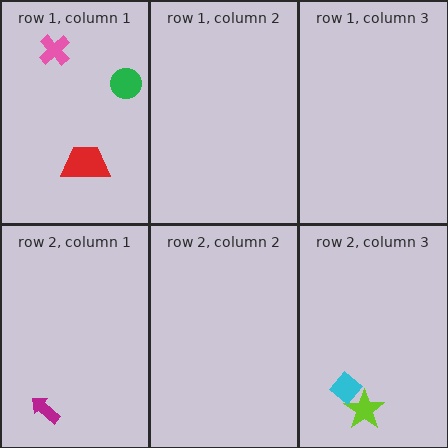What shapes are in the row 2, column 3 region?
The lime star, the cyan diamond.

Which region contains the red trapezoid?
The row 1, column 1 region.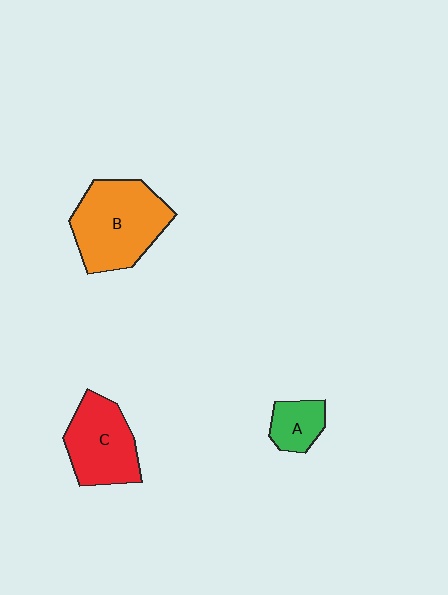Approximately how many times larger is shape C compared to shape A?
Approximately 2.1 times.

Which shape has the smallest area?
Shape A (green).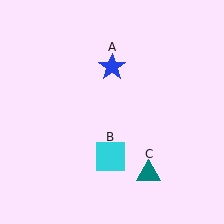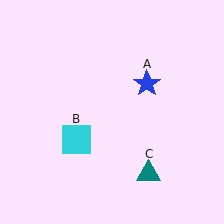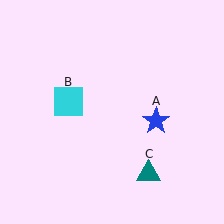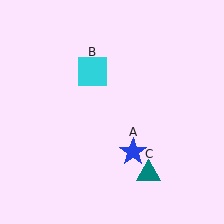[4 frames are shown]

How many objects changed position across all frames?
2 objects changed position: blue star (object A), cyan square (object B).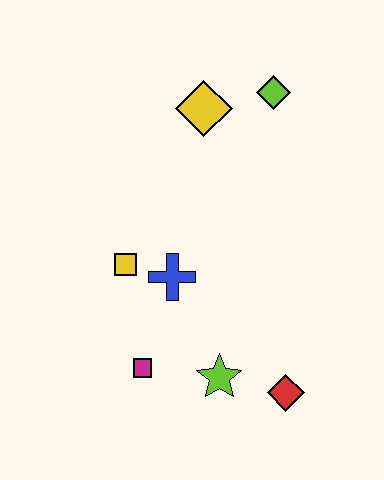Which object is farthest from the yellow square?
The lime diamond is farthest from the yellow square.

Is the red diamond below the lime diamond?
Yes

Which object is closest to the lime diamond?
The yellow diamond is closest to the lime diamond.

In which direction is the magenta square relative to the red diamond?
The magenta square is to the left of the red diamond.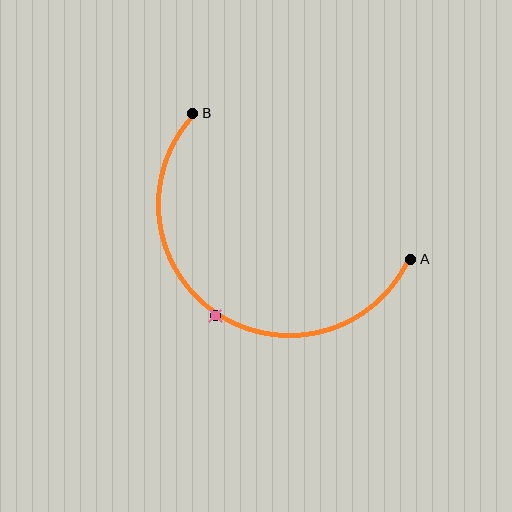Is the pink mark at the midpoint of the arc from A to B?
Yes. The pink mark lies on the arc at equal arc-length from both A and B — it is the arc midpoint.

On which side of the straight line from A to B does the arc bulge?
The arc bulges below and to the left of the straight line connecting A and B.